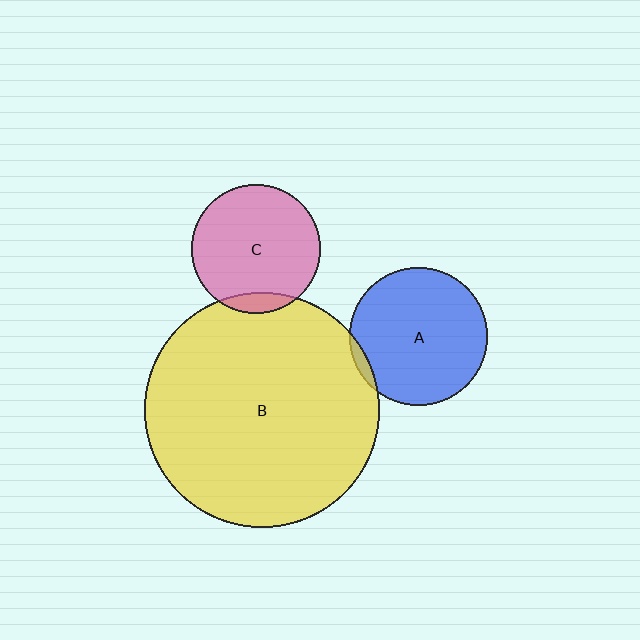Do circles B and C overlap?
Yes.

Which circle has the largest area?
Circle B (yellow).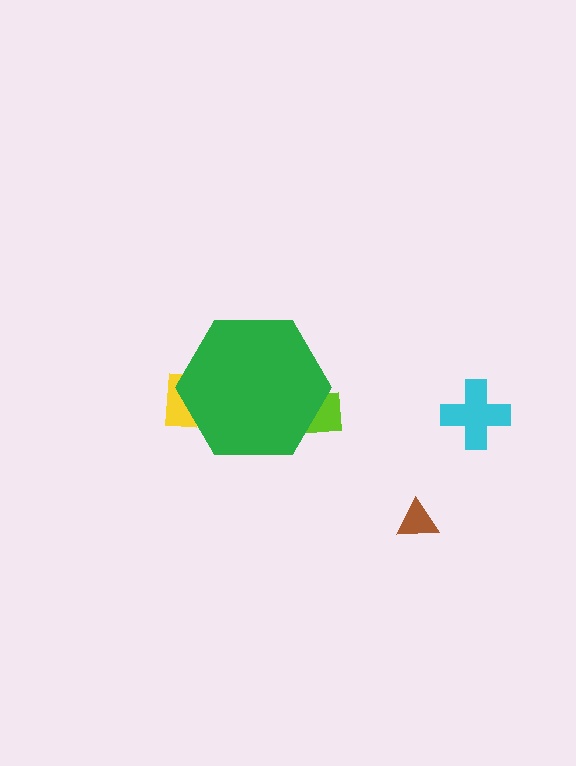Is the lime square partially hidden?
Yes, the lime square is partially hidden behind the green hexagon.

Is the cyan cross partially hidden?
No, the cyan cross is fully visible.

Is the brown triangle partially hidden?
No, the brown triangle is fully visible.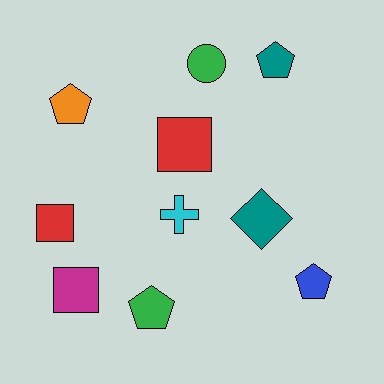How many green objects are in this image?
There are 2 green objects.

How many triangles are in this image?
There are no triangles.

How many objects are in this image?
There are 10 objects.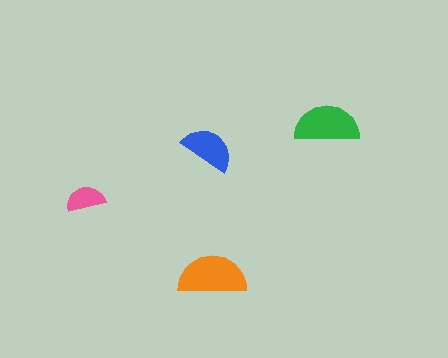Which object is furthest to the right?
The green semicircle is rightmost.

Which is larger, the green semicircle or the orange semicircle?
The orange one.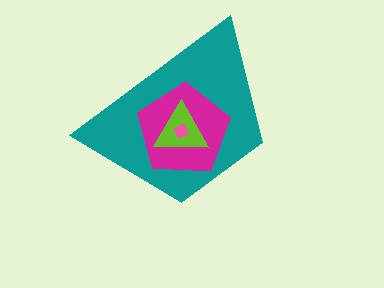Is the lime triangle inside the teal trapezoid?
Yes.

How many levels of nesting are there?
4.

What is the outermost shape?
The teal trapezoid.